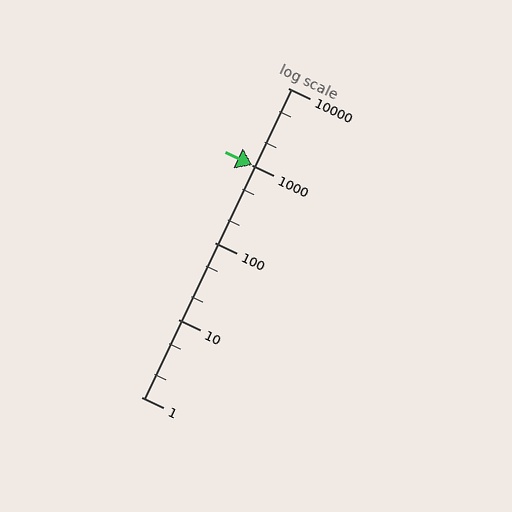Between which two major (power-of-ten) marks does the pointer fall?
The pointer is between 1000 and 10000.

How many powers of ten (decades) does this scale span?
The scale spans 4 decades, from 1 to 10000.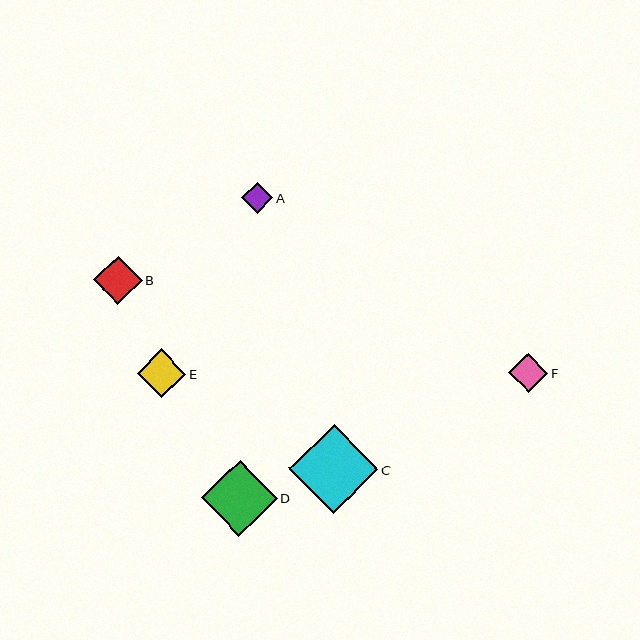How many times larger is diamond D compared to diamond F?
Diamond D is approximately 1.9 times the size of diamond F.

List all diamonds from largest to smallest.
From largest to smallest: C, D, E, B, F, A.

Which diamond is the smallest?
Diamond A is the smallest with a size of approximately 31 pixels.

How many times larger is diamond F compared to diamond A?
Diamond F is approximately 1.3 times the size of diamond A.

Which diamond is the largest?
Diamond C is the largest with a size of approximately 89 pixels.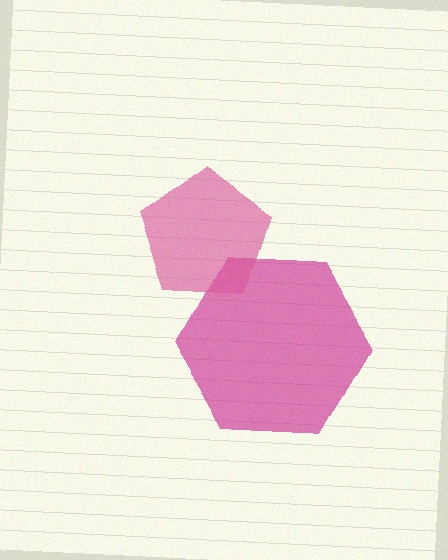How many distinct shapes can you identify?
There are 2 distinct shapes: a magenta hexagon, a pink pentagon.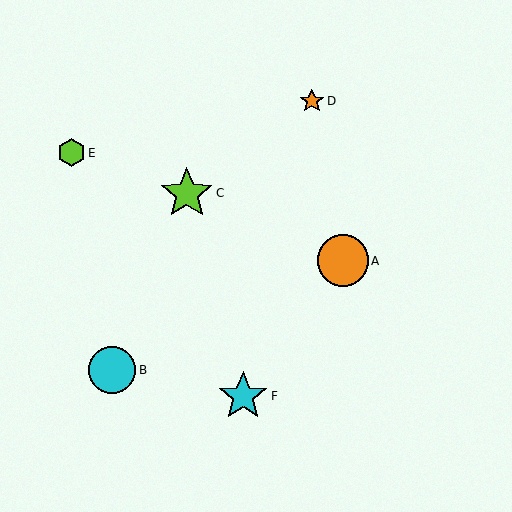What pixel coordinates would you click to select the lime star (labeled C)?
Click at (187, 193) to select the lime star C.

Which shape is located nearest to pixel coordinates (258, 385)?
The cyan star (labeled F) at (243, 396) is nearest to that location.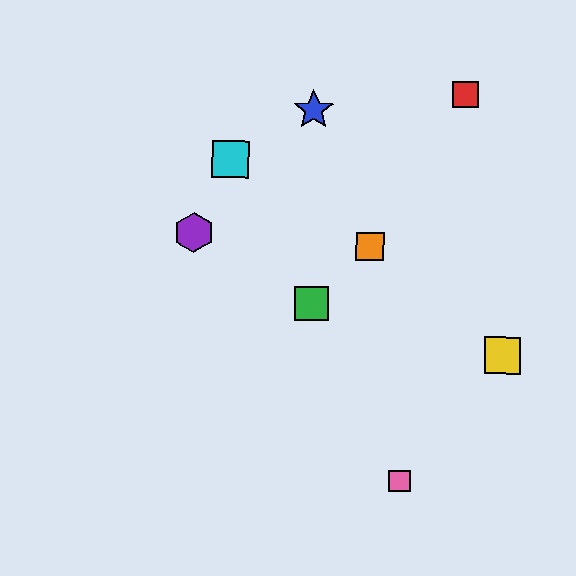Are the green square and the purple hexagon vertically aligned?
No, the green square is at x≈311 and the purple hexagon is at x≈194.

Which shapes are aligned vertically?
The blue star, the green square are aligned vertically.